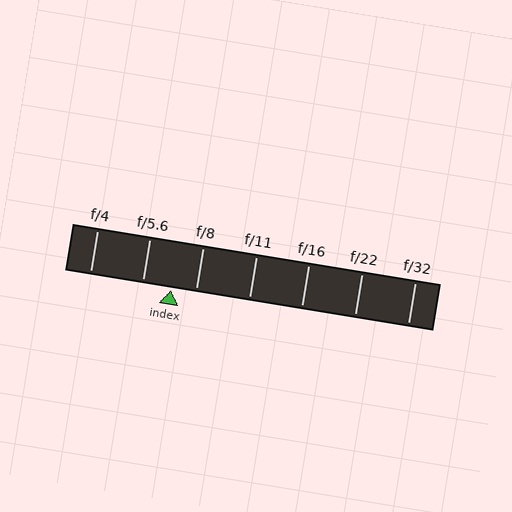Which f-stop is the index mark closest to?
The index mark is closest to f/8.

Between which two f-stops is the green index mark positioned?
The index mark is between f/5.6 and f/8.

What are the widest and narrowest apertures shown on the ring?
The widest aperture shown is f/4 and the narrowest is f/32.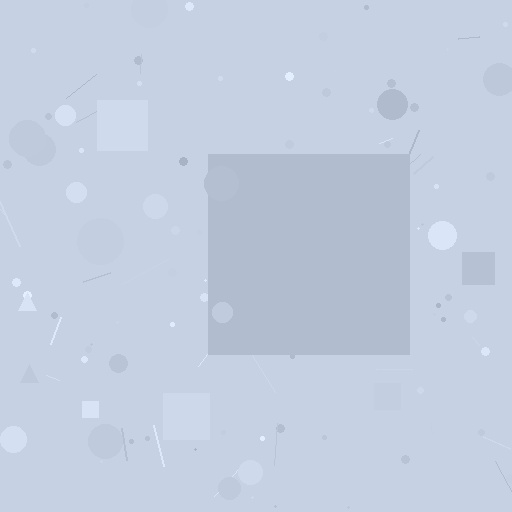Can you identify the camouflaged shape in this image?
The camouflaged shape is a square.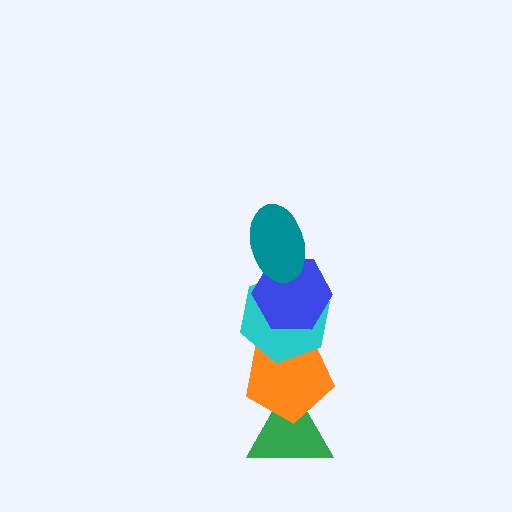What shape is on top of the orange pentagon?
The cyan hexagon is on top of the orange pentagon.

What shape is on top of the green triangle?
The orange pentagon is on top of the green triangle.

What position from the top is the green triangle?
The green triangle is 5th from the top.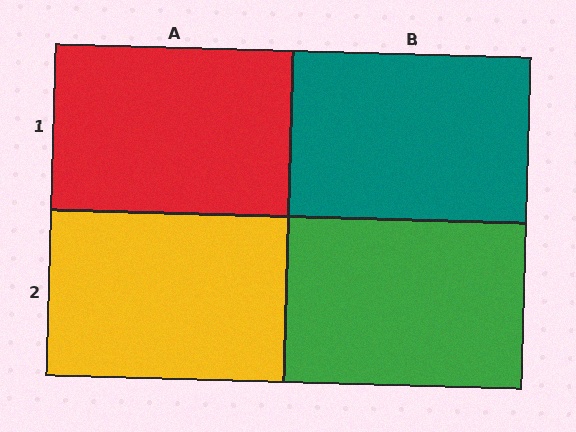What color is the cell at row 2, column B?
Green.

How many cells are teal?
1 cell is teal.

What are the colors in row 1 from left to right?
Red, teal.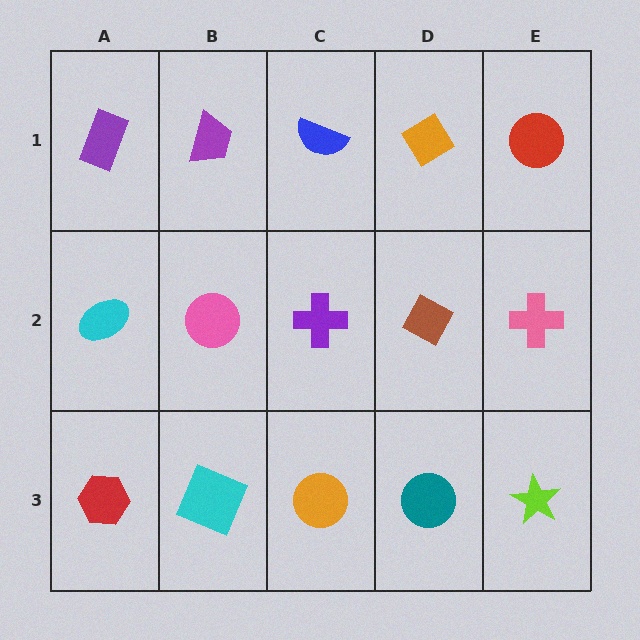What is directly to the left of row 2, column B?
A cyan ellipse.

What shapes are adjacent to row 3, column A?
A cyan ellipse (row 2, column A), a cyan square (row 3, column B).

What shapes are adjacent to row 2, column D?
An orange diamond (row 1, column D), a teal circle (row 3, column D), a purple cross (row 2, column C), a pink cross (row 2, column E).